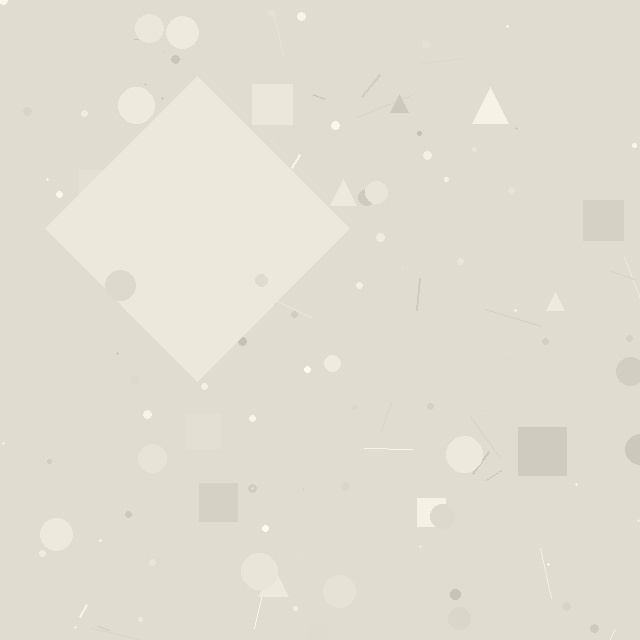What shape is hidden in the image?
A diamond is hidden in the image.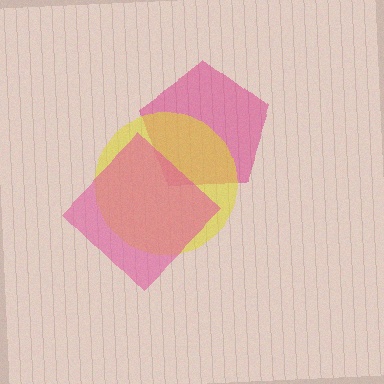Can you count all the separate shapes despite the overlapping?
Yes, there are 3 separate shapes.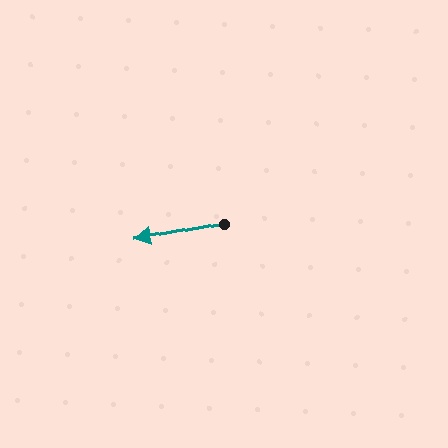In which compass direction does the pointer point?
West.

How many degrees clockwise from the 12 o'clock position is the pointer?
Approximately 259 degrees.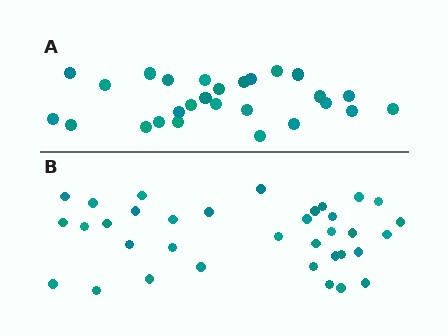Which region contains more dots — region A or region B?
Region B (the bottom region) has more dots.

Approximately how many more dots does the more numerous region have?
Region B has roughly 8 or so more dots than region A.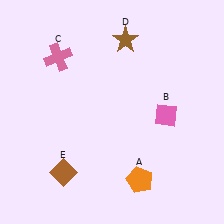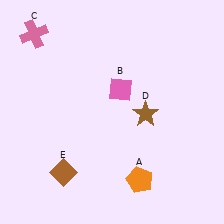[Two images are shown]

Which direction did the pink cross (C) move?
The pink cross (C) moved left.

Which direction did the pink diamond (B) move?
The pink diamond (B) moved left.